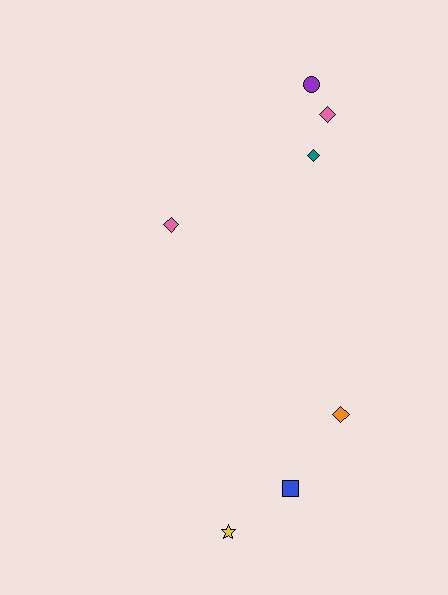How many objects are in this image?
There are 7 objects.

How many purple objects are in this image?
There is 1 purple object.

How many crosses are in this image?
There are no crosses.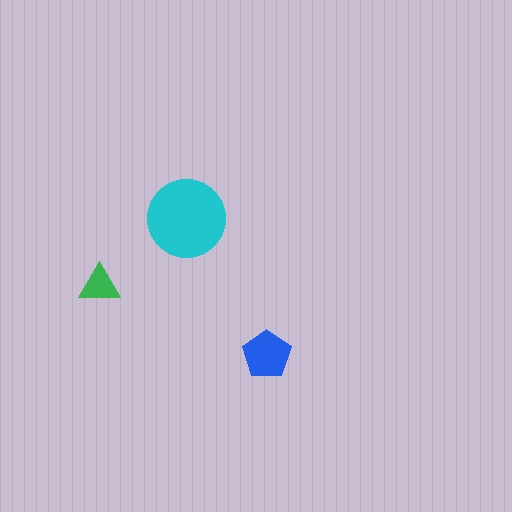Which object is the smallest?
The green triangle.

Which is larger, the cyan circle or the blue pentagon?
The cyan circle.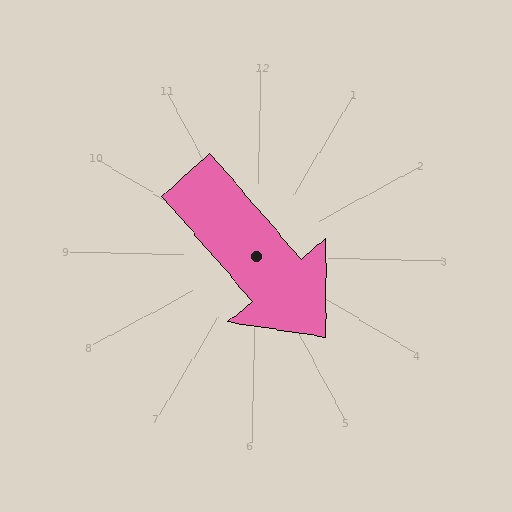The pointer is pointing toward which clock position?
Roughly 5 o'clock.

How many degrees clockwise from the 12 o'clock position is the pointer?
Approximately 138 degrees.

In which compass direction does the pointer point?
Southeast.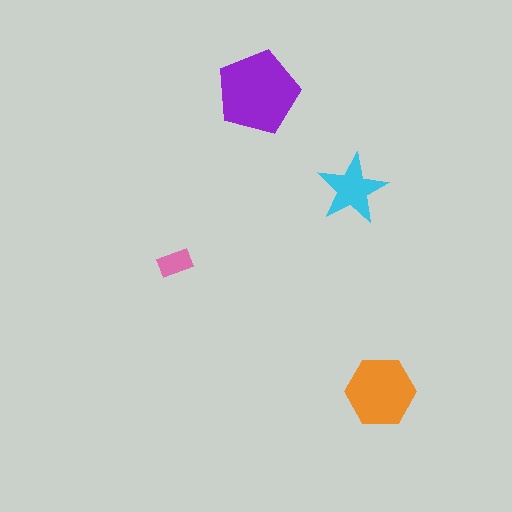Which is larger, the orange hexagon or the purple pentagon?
The purple pentagon.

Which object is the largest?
The purple pentagon.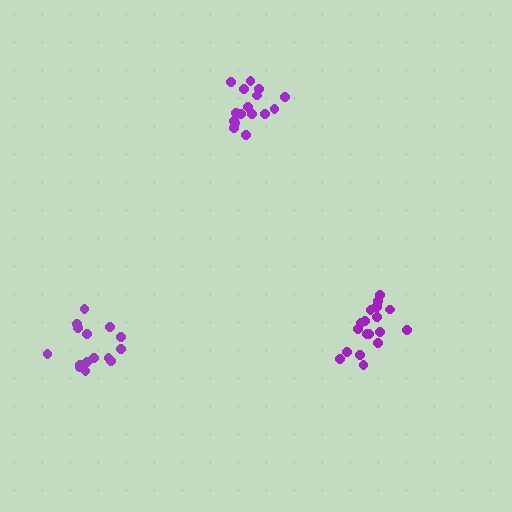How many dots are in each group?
Group 1: 19 dots, Group 2: 16 dots, Group 3: 15 dots (50 total).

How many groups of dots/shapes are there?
There are 3 groups.